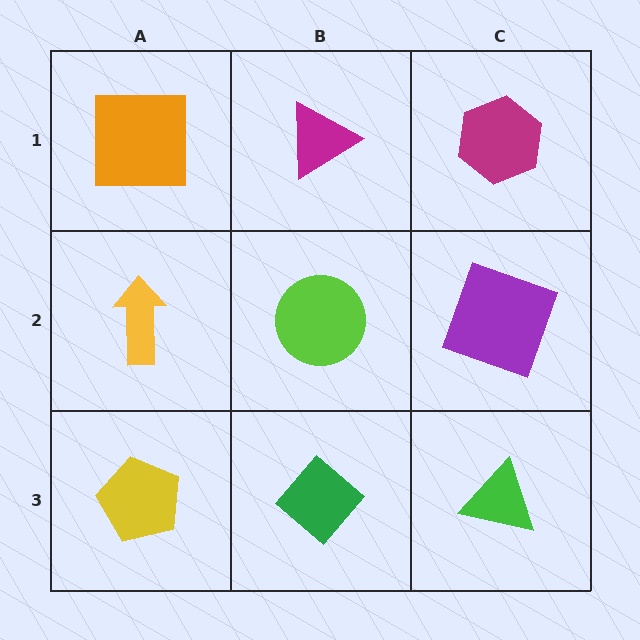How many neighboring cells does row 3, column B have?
3.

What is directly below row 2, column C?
A green triangle.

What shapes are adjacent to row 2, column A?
An orange square (row 1, column A), a yellow pentagon (row 3, column A), a lime circle (row 2, column B).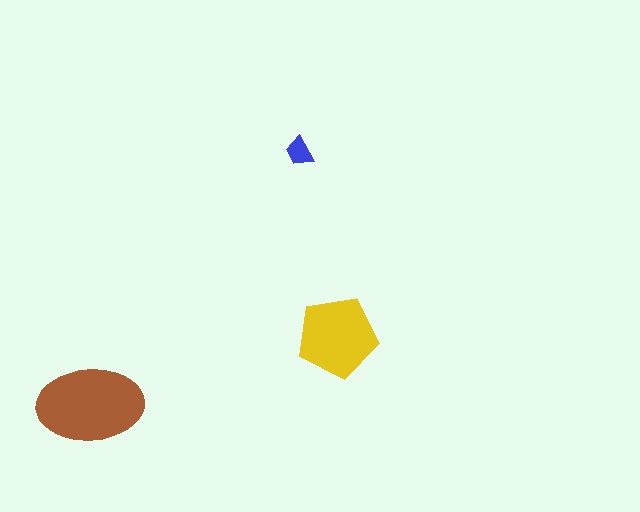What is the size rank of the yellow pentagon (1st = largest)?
2nd.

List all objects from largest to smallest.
The brown ellipse, the yellow pentagon, the blue trapezoid.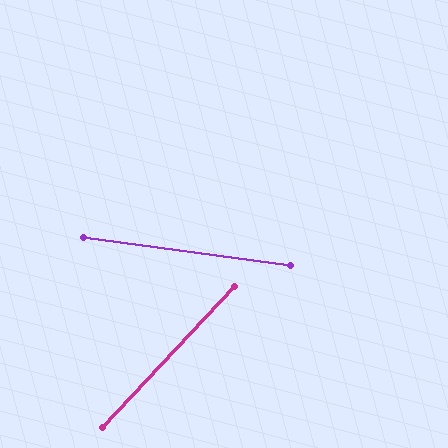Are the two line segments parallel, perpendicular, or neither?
Neither parallel nor perpendicular — they differ by about 55°.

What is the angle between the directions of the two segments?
Approximately 55 degrees.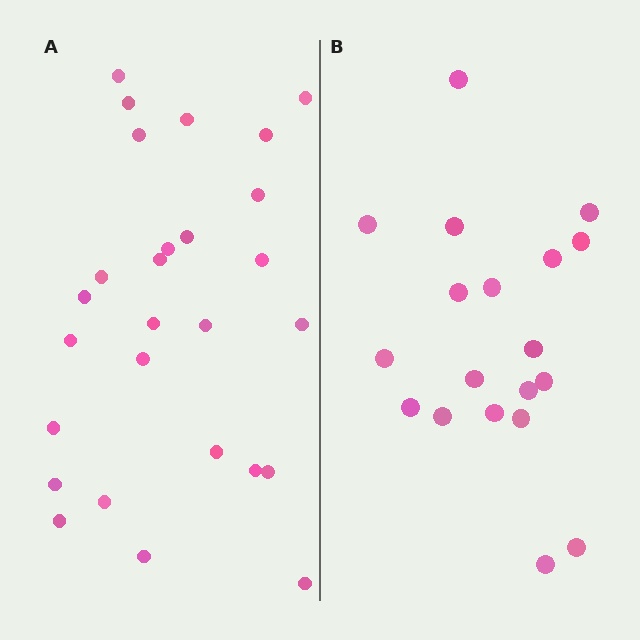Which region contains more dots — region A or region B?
Region A (the left region) has more dots.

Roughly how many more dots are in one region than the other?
Region A has roughly 8 or so more dots than region B.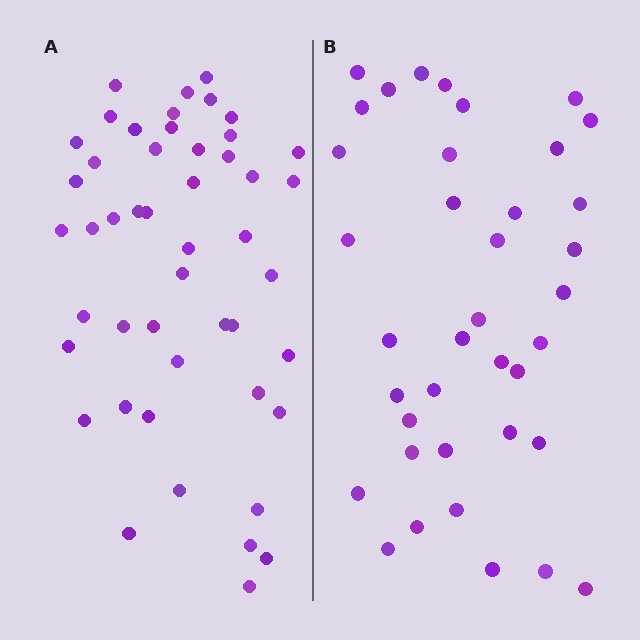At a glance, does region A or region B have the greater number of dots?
Region A (the left region) has more dots.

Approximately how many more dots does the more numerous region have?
Region A has roughly 10 or so more dots than region B.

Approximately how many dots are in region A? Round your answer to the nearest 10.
About 50 dots. (The exact count is 48, which rounds to 50.)